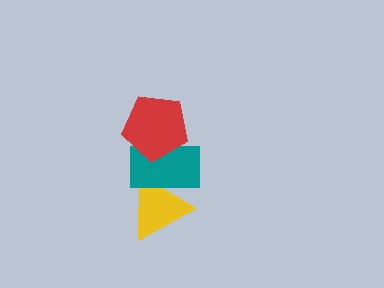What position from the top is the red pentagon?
The red pentagon is 1st from the top.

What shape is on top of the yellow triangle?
The teal rectangle is on top of the yellow triangle.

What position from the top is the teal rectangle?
The teal rectangle is 2nd from the top.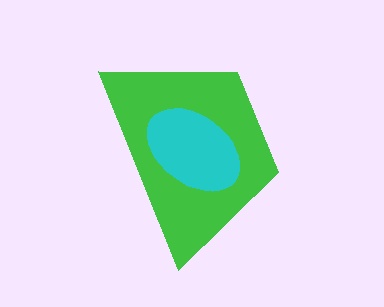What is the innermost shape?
The cyan ellipse.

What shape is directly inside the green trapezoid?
The cyan ellipse.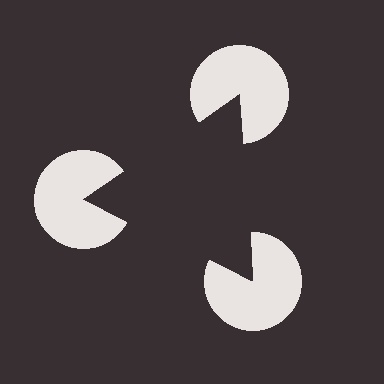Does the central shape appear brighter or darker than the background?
It typically appears slightly darker than the background, even though no actual brightness change is drawn.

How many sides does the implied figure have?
3 sides.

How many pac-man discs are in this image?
There are 3 — one at each vertex of the illusory triangle.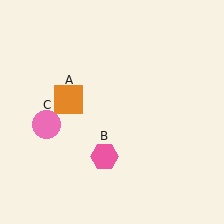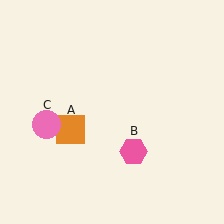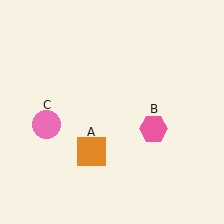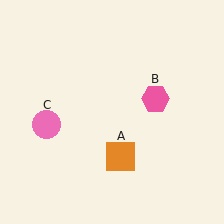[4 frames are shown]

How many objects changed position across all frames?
2 objects changed position: orange square (object A), pink hexagon (object B).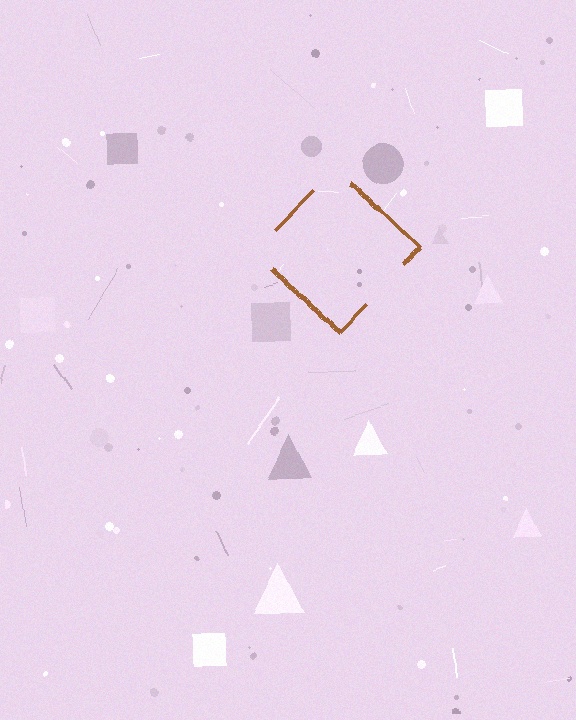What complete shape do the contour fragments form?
The contour fragments form a diamond.